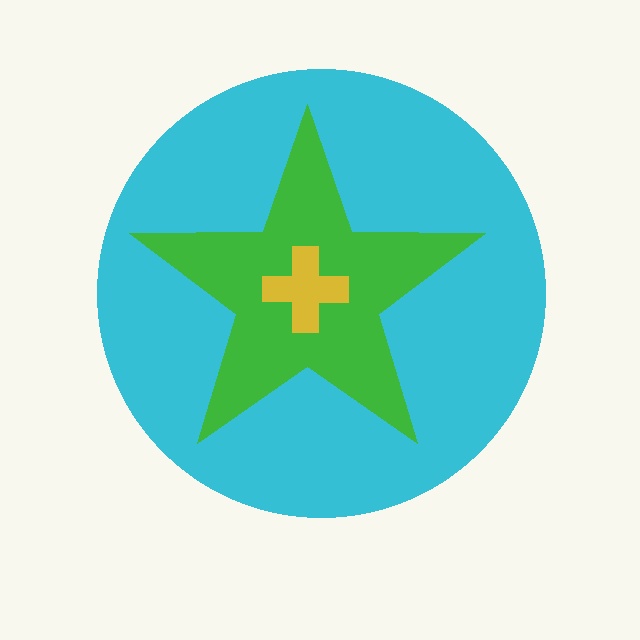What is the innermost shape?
The yellow cross.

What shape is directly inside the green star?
The yellow cross.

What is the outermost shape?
The cyan circle.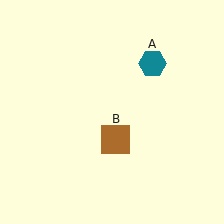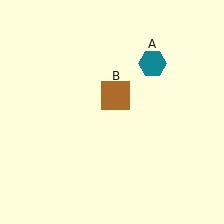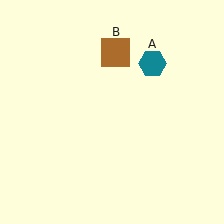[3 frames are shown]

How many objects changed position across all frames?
1 object changed position: brown square (object B).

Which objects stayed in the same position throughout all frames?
Teal hexagon (object A) remained stationary.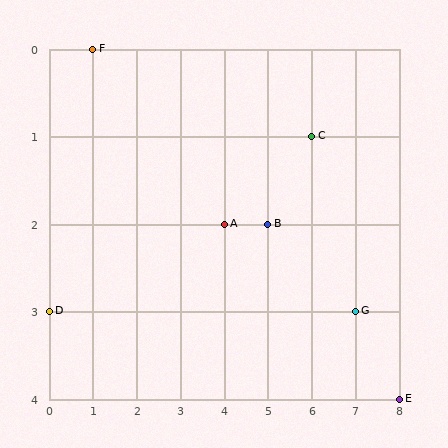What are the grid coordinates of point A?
Point A is at grid coordinates (4, 2).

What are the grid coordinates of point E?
Point E is at grid coordinates (8, 4).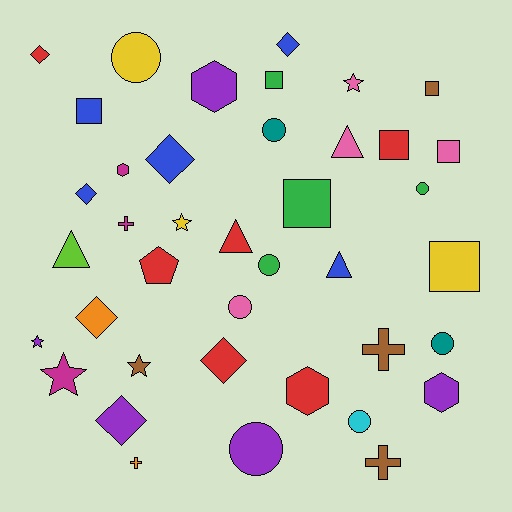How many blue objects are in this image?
There are 5 blue objects.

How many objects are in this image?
There are 40 objects.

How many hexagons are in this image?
There are 4 hexagons.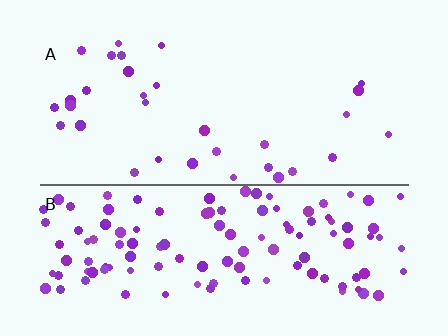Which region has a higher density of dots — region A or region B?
B (the bottom).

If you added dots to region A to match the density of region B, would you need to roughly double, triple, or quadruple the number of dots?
Approximately quadruple.